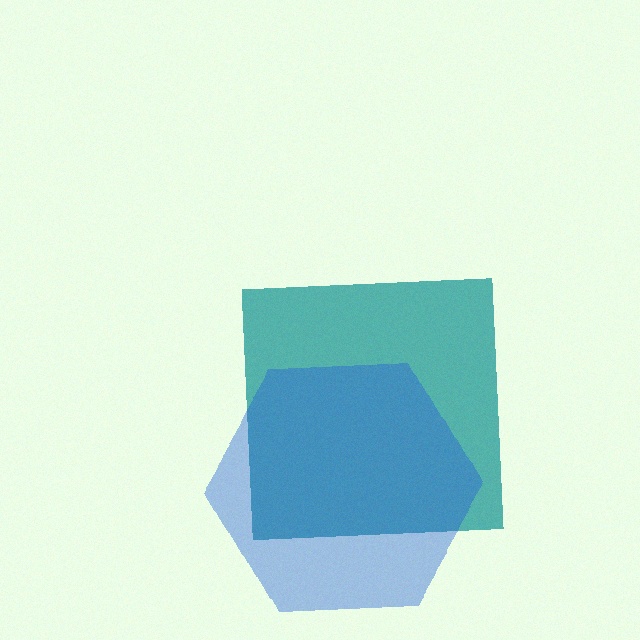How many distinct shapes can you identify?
There are 2 distinct shapes: a teal square, a blue hexagon.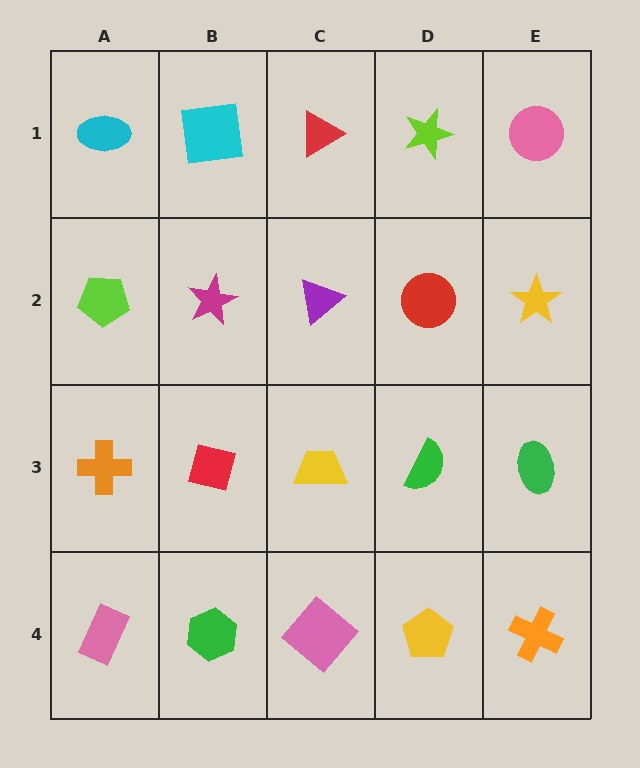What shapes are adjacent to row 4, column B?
A red square (row 3, column B), a pink rectangle (row 4, column A), a pink diamond (row 4, column C).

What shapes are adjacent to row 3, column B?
A magenta star (row 2, column B), a green hexagon (row 4, column B), an orange cross (row 3, column A), a yellow trapezoid (row 3, column C).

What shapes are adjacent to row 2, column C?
A red triangle (row 1, column C), a yellow trapezoid (row 3, column C), a magenta star (row 2, column B), a red circle (row 2, column D).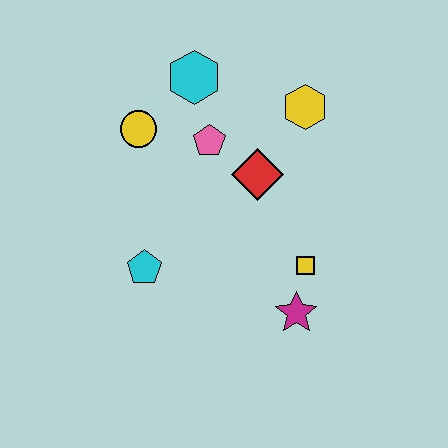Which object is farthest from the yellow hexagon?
The cyan pentagon is farthest from the yellow hexagon.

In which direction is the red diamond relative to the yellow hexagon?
The red diamond is below the yellow hexagon.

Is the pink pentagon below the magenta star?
No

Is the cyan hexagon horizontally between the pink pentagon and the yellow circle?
Yes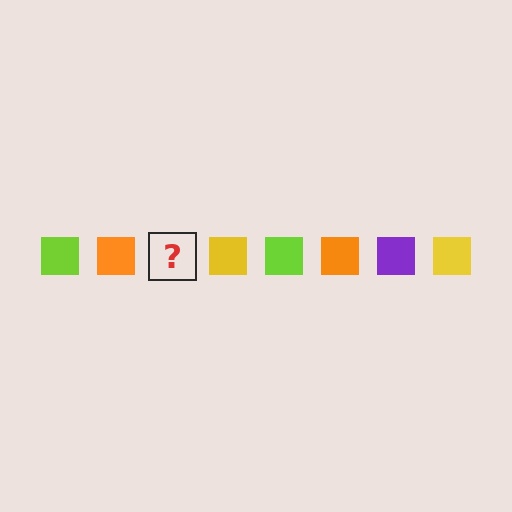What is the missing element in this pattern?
The missing element is a purple square.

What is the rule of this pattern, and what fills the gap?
The rule is that the pattern cycles through lime, orange, purple, yellow squares. The gap should be filled with a purple square.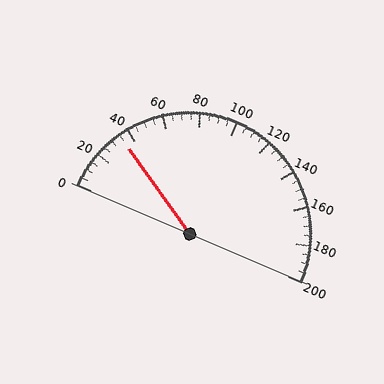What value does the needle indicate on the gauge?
The needle indicates approximately 35.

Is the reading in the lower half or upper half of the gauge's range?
The reading is in the lower half of the range (0 to 200).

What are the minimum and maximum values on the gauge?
The gauge ranges from 0 to 200.